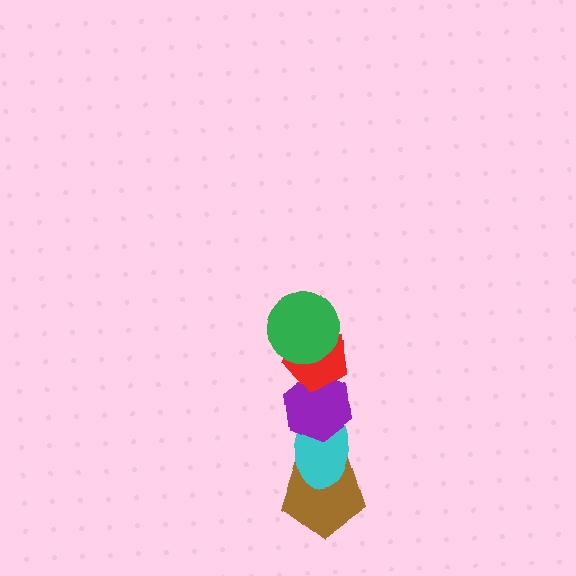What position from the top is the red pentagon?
The red pentagon is 2nd from the top.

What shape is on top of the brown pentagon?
The cyan ellipse is on top of the brown pentagon.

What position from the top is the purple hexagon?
The purple hexagon is 3rd from the top.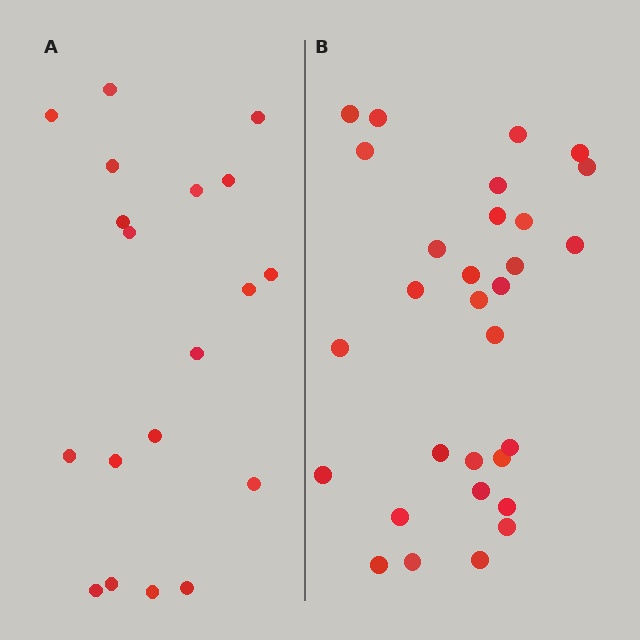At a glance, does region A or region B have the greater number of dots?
Region B (the right region) has more dots.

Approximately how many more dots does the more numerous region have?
Region B has roughly 12 or so more dots than region A.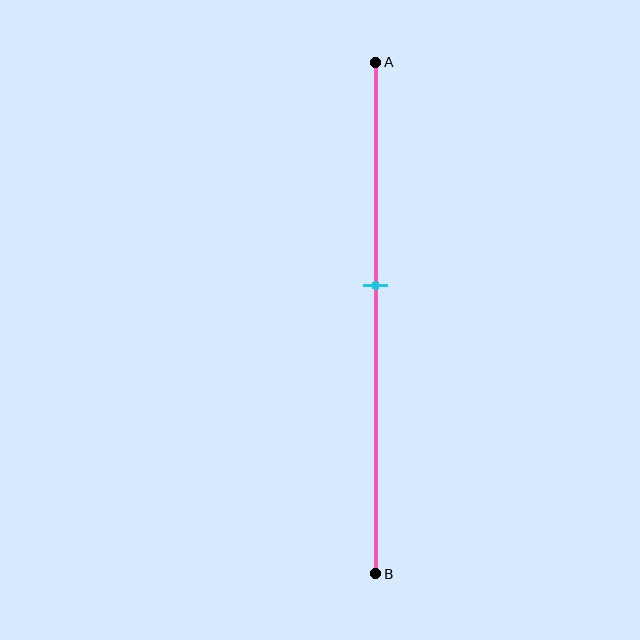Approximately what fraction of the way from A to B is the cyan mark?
The cyan mark is approximately 45% of the way from A to B.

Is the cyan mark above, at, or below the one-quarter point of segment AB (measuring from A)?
The cyan mark is below the one-quarter point of segment AB.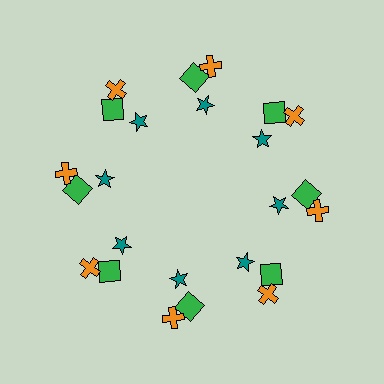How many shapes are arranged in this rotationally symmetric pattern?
There are 24 shapes, arranged in 8 groups of 3.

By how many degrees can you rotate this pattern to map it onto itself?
The pattern maps onto itself every 45 degrees of rotation.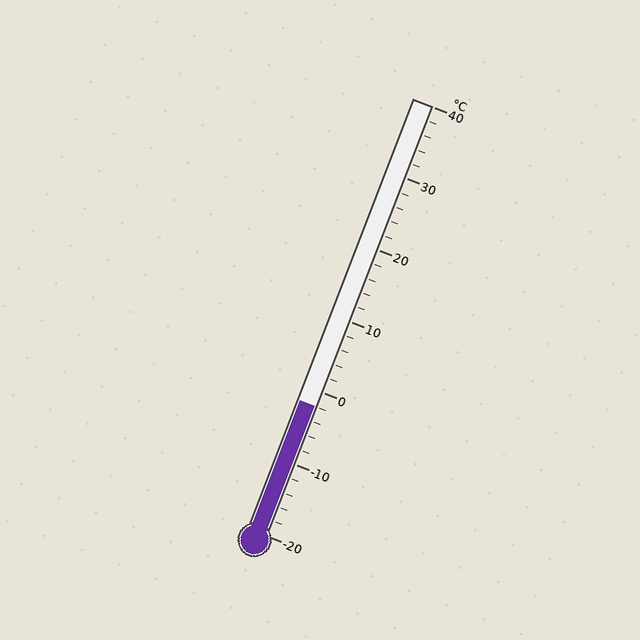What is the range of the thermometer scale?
The thermometer scale ranges from -20°C to 40°C.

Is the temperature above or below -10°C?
The temperature is above -10°C.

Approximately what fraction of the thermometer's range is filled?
The thermometer is filled to approximately 30% of its range.